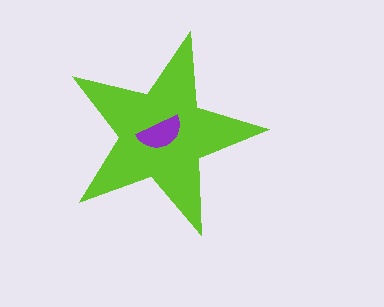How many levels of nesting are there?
2.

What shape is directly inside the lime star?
The purple semicircle.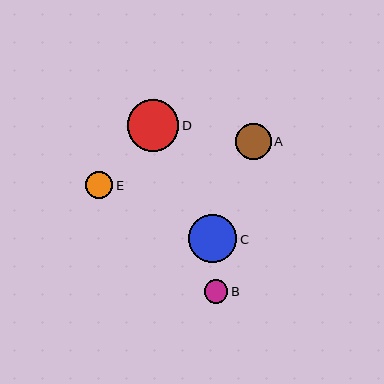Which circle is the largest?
Circle D is the largest with a size of approximately 52 pixels.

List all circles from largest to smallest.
From largest to smallest: D, C, A, E, B.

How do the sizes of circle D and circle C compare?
Circle D and circle C are approximately the same size.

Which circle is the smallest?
Circle B is the smallest with a size of approximately 24 pixels.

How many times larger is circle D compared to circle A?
Circle D is approximately 1.5 times the size of circle A.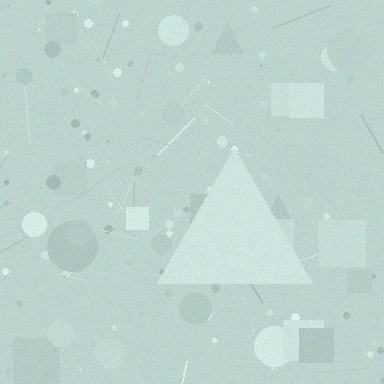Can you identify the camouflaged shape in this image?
The camouflaged shape is a triangle.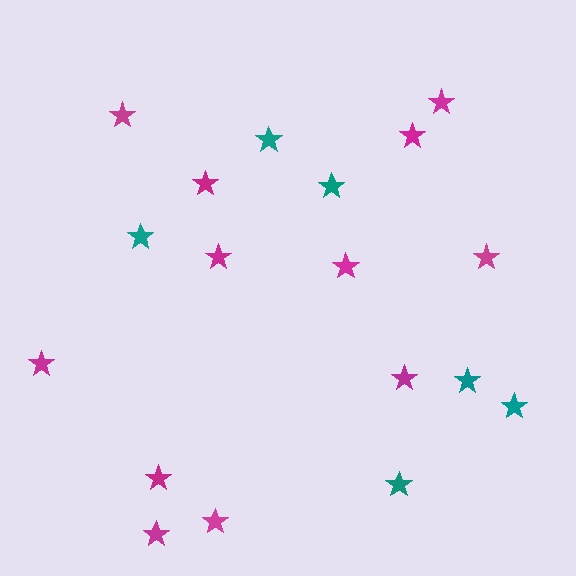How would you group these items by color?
There are 2 groups: one group of teal stars (6) and one group of magenta stars (12).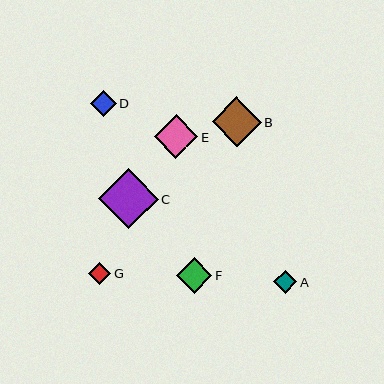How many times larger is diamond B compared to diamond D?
Diamond B is approximately 1.9 times the size of diamond D.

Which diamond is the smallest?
Diamond G is the smallest with a size of approximately 22 pixels.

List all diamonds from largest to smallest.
From largest to smallest: C, B, E, F, D, A, G.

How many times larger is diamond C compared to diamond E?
Diamond C is approximately 1.4 times the size of diamond E.